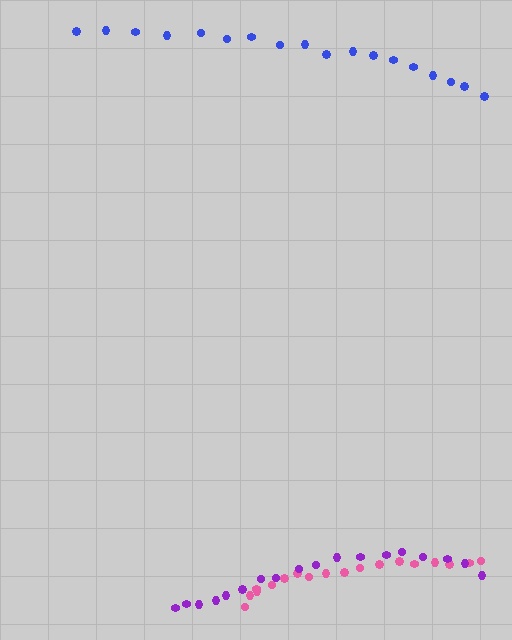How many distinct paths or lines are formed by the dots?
There are 3 distinct paths.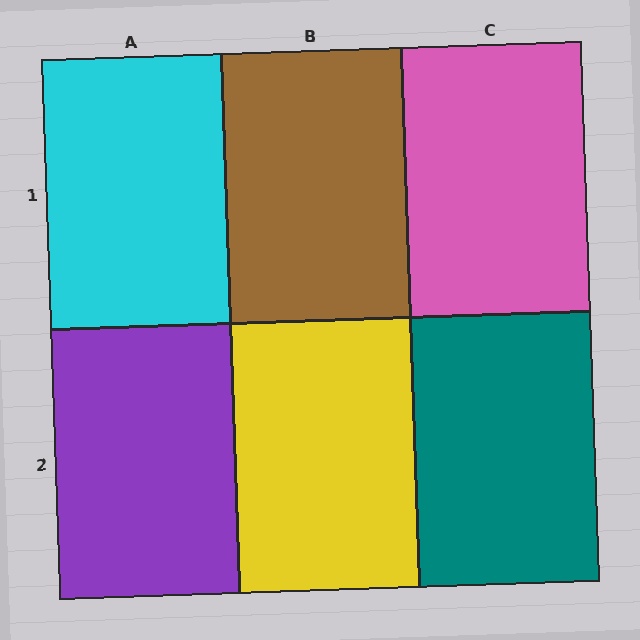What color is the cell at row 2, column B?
Yellow.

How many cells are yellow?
1 cell is yellow.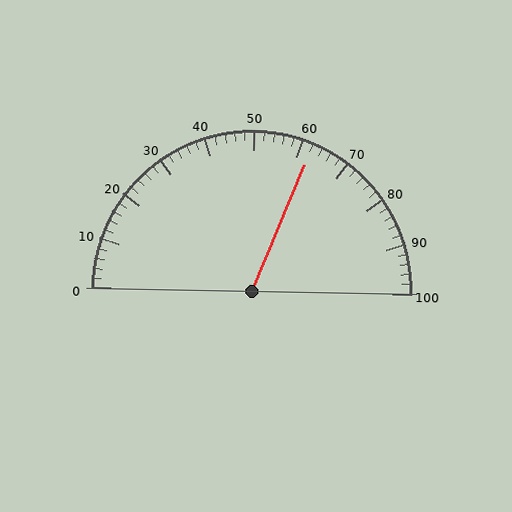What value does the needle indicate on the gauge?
The needle indicates approximately 62.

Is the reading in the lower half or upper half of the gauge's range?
The reading is in the upper half of the range (0 to 100).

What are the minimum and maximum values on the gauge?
The gauge ranges from 0 to 100.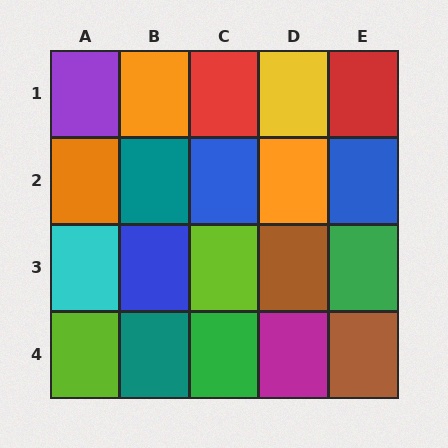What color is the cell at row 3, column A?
Cyan.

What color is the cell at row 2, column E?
Blue.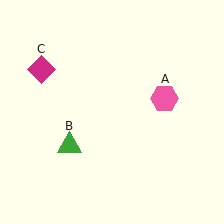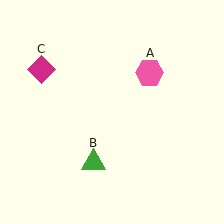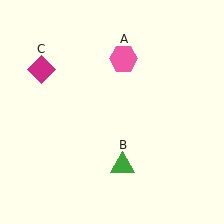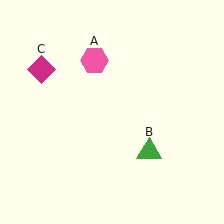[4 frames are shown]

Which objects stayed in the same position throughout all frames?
Magenta diamond (object C) remained stationary.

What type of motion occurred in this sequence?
The pink hexagon (object A), green triangle (object B) rotated counterclockwise around the center of the scene.